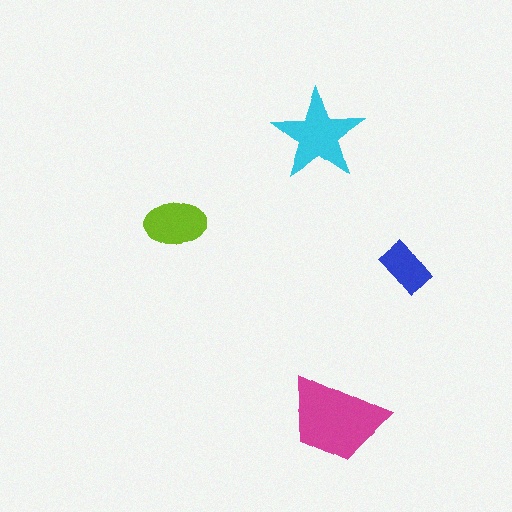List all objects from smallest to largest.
The blue rectangle, the lime ellipse, the cyan star, the magenta trapezoid.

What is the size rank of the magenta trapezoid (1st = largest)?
1st.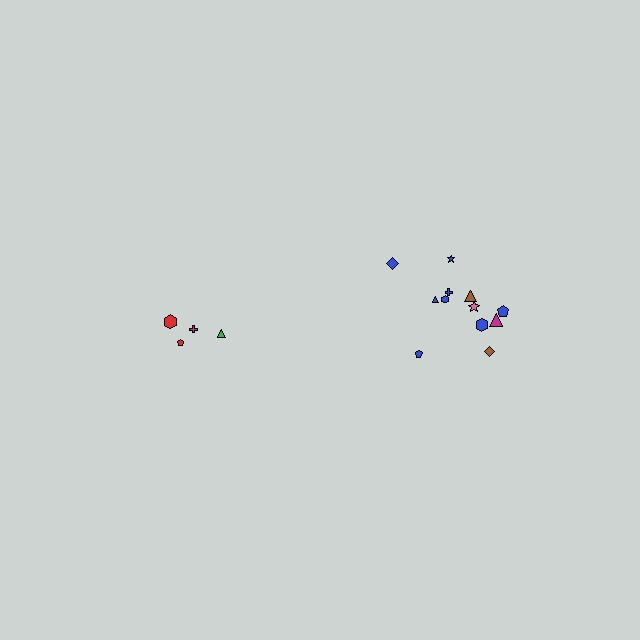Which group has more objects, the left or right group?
The right group.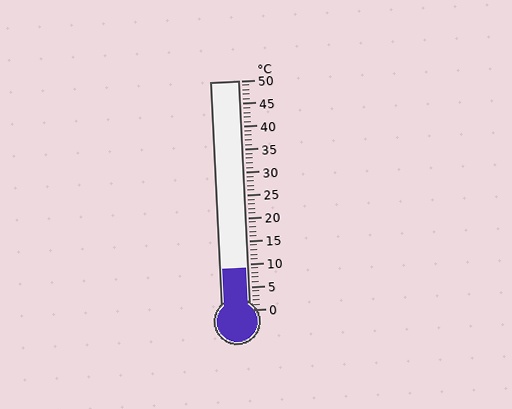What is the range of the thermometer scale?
The thermometer scale ranges from 0°C to 50°C.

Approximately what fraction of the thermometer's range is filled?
The thermometer is filled to approximately 20% of its range.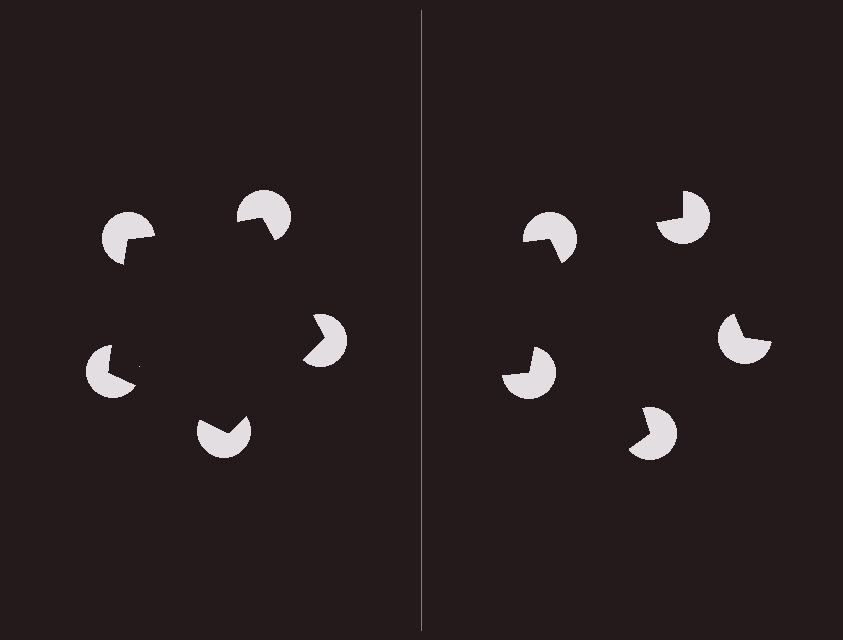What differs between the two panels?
The pac-man discs are positioned identically on both sides; only the wedge orientations differ. On the left they align to a pentagon; on the right they are misaligned.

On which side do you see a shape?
An illusory pentagon appears on the left side. On the right side the wedge cuts are rotated, so no coherent shape forms.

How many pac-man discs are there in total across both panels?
10 — 5 on each side.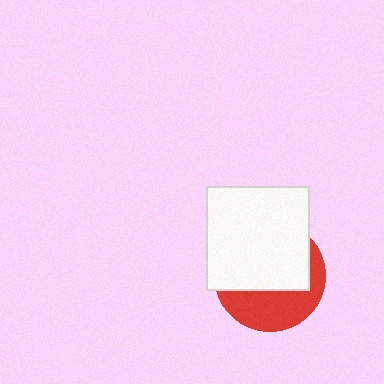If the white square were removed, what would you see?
You would see the complete red circle.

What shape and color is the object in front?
The object in front is a white square.